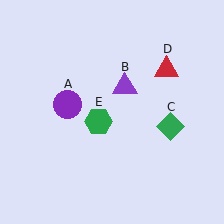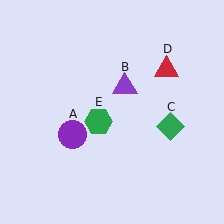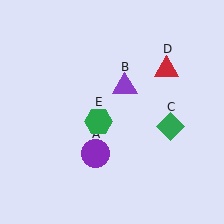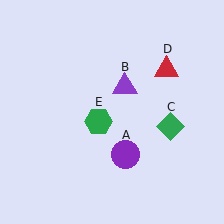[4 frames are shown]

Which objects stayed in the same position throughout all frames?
Purple triangle (object B) and green diamond (object C) and red triangle (object D) and green hexagon (object E) remained stationary.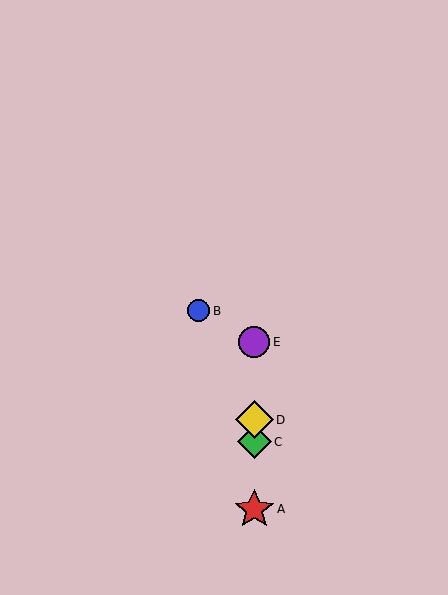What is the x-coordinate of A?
Object A is at x≈254.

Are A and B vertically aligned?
No, A is at x≈254 and B is at x≈199.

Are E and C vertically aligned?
Yes, both are at x≈254.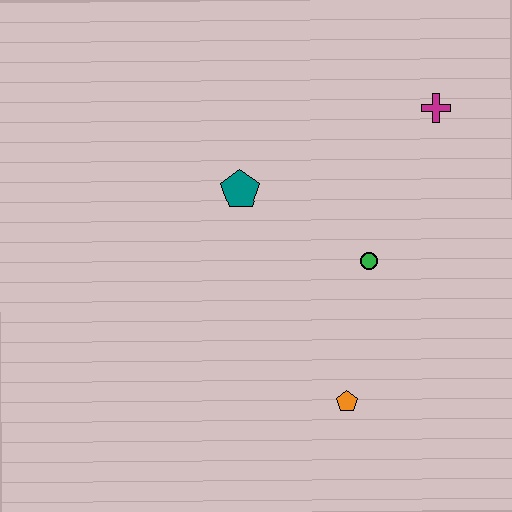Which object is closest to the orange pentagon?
The green circle is closest to the orange pentagon.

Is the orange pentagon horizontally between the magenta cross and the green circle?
No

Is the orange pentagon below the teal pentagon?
Yes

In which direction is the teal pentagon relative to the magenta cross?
The teal pentagon is to the left of the magenta cross.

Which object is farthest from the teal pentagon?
The orange pentagon is farthest from the teal pentagon.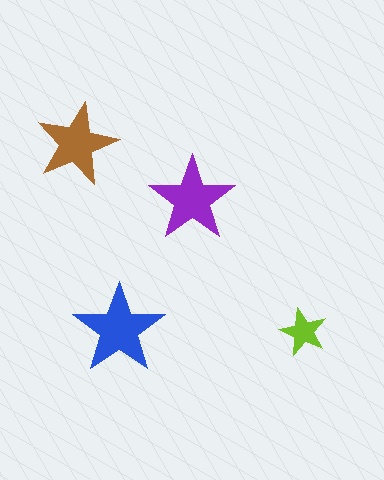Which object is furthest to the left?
The brown star is leftmost.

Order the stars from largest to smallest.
the blue one, the purple one, the brown one, the lime one.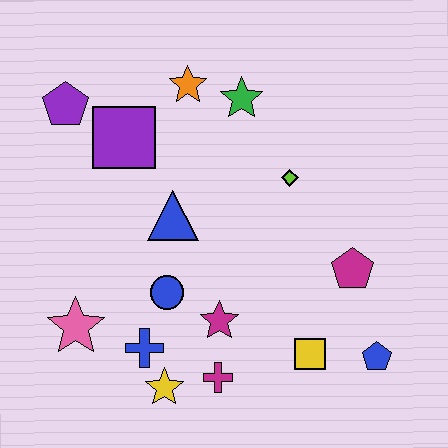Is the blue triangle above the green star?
No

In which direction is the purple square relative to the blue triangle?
The purple square is above the blue triangle.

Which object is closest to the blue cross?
The yellow star is closest to the blue cross.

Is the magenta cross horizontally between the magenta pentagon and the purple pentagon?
Yes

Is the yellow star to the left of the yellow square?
Yes